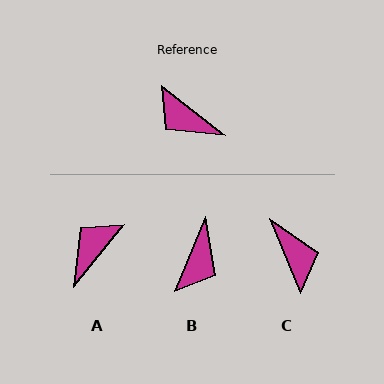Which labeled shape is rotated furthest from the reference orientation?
C, about 150 degrees away.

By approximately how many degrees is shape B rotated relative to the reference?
Approximately 105 degrees counter-clockwise.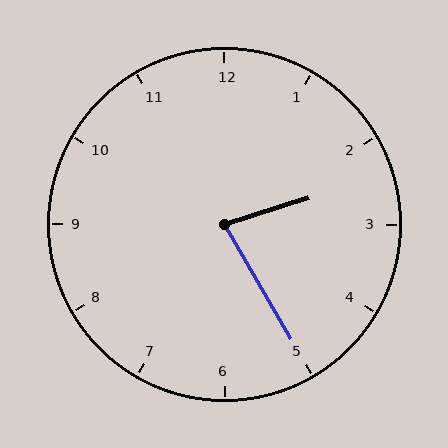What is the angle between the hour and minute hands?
Approximately 78 degrees.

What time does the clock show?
2:25.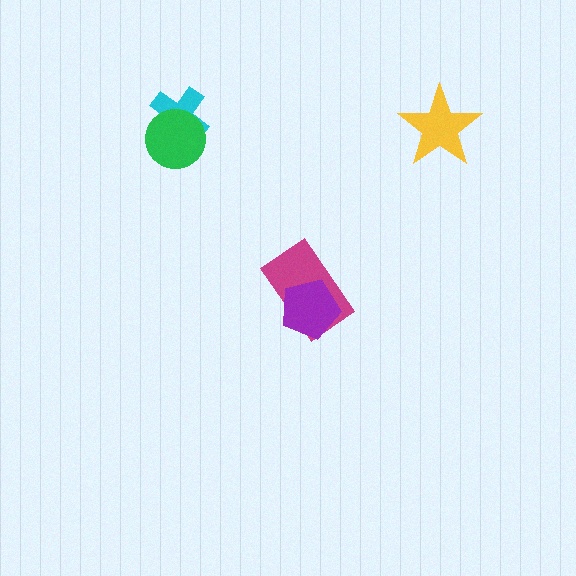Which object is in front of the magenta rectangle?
The purple pentagon is in front of the magenta rectangle.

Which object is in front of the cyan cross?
The green circle is in front of the cyan cross.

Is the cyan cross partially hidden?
Yes, it is partially covered by another shape.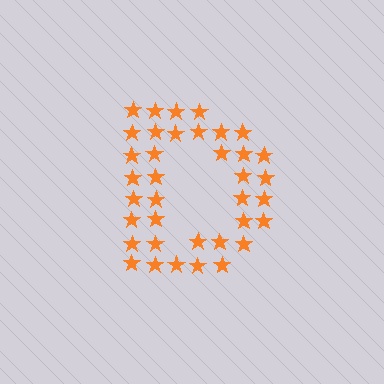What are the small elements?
The small elements are stars.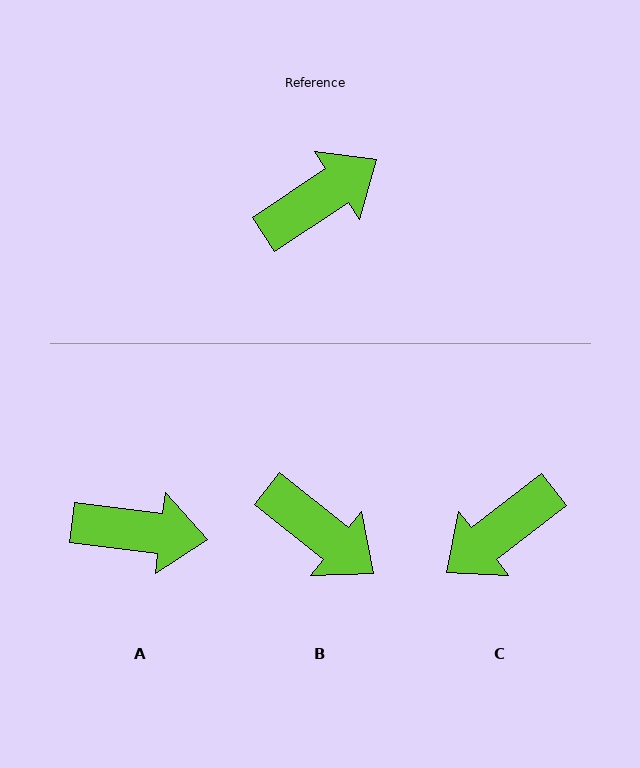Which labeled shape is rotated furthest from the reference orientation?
C, about 176 degrees away.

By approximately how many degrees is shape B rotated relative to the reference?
Approximately 72 degrees clockwise.